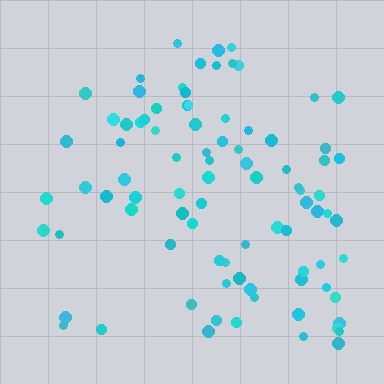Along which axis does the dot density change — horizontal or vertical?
Horizontal.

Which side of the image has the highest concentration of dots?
The right.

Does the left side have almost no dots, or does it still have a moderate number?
Still a moderate number, just noticeably fewer than the right.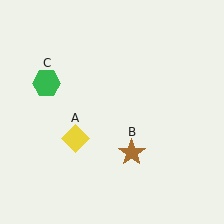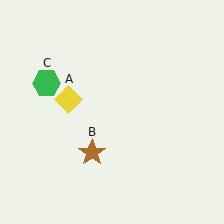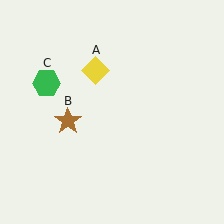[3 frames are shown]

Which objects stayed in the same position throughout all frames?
Green hexagon (object C) remained stationary.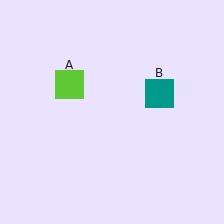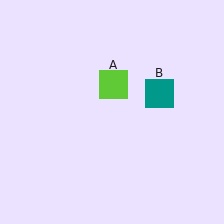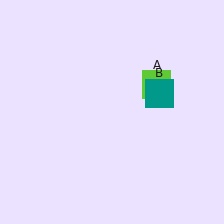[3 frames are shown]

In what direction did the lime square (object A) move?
The lime square (object A) moved right.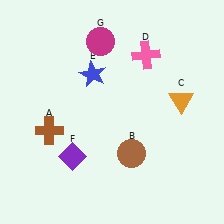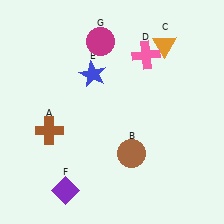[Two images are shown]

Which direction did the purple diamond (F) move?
The purple diamond (F) moved down.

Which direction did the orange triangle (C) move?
The orange triangle (C) moved up.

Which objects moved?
The objects that moved are: the orange triangle (C), the purple diamond (F).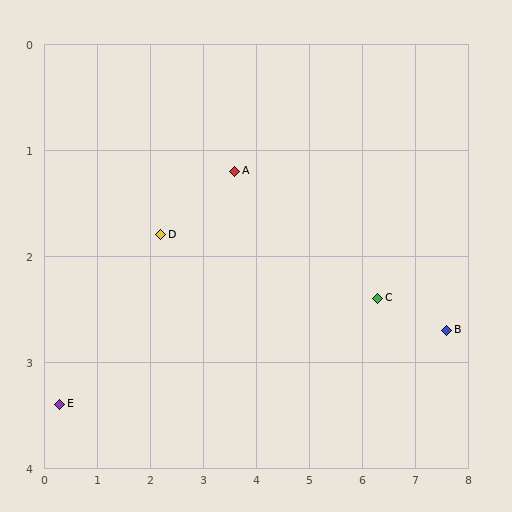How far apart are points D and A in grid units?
Points D and A are about 1.5 grid units apart.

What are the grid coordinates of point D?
Point D is at approximately (2.2, 1.8).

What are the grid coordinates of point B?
Point B is at approximately (7.6, 2.7).